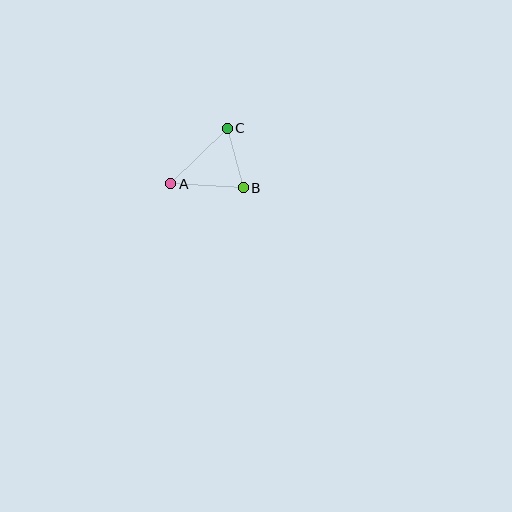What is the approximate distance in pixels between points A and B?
The distance between A and B is approximately 73 pixels.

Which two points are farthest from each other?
Points A and C are farthest from each other.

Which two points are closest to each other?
Points B and C are closest to each other.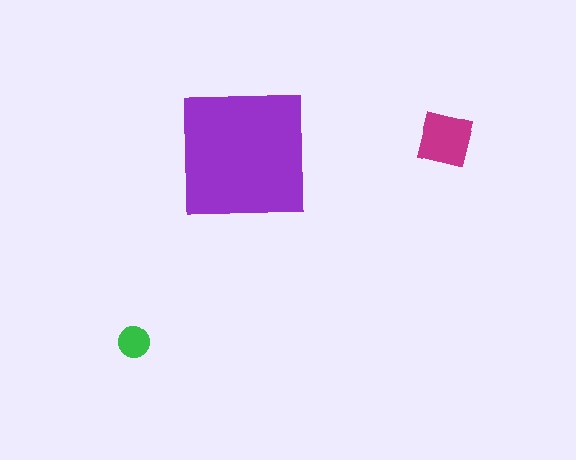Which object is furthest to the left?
The green circle is leftmost.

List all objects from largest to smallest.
The purple square, the magenta square, the green circle.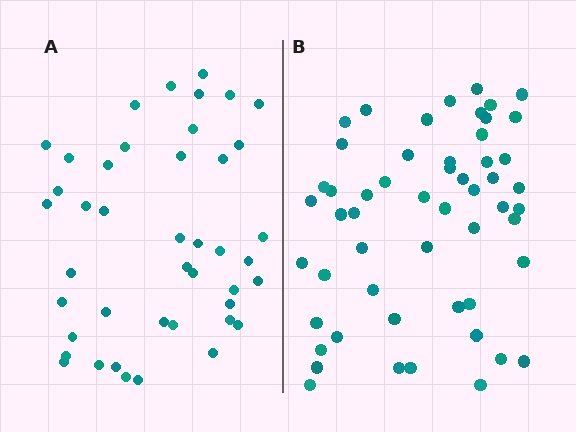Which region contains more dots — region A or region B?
Region B (the right region) has more dots.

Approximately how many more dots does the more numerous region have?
Region B has roughly 12 or so more dots than region A.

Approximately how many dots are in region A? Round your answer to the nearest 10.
About 40 dots. (The exact count is 43, which rounds to 40.)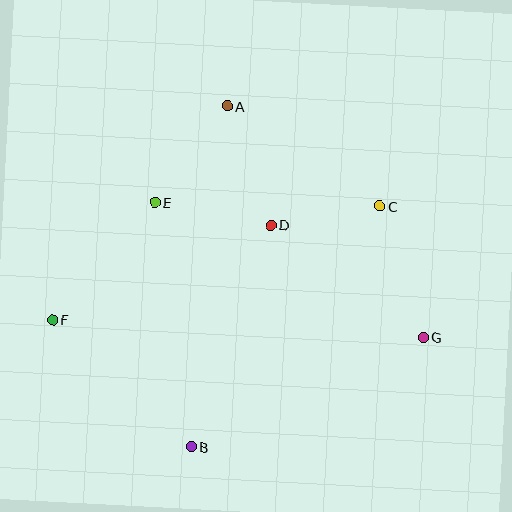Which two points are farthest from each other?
Points F and G are farthest from each other.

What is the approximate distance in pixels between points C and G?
The distance between C and G is approximately 138 pixels.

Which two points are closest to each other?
Points C and D are closest to each other.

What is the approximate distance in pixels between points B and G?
The distance between B and G is approximately 257 pixels.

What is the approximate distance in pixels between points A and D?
The distance between A and D is approximately 127 pixels.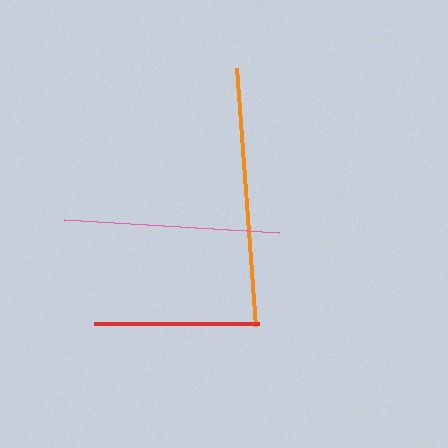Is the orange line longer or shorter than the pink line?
The orange line is longer than the pink line.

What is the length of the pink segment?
The pink segment is approximately 215 pixels long.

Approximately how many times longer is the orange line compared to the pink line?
The orange line is approximately 1.2 times the length of the pink line.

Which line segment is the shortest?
The red line is the shortest at approximately 164 pixels.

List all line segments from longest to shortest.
From longest to shortest: orange, pink, red.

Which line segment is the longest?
The orange line is the longest at approximately 258 pixels.